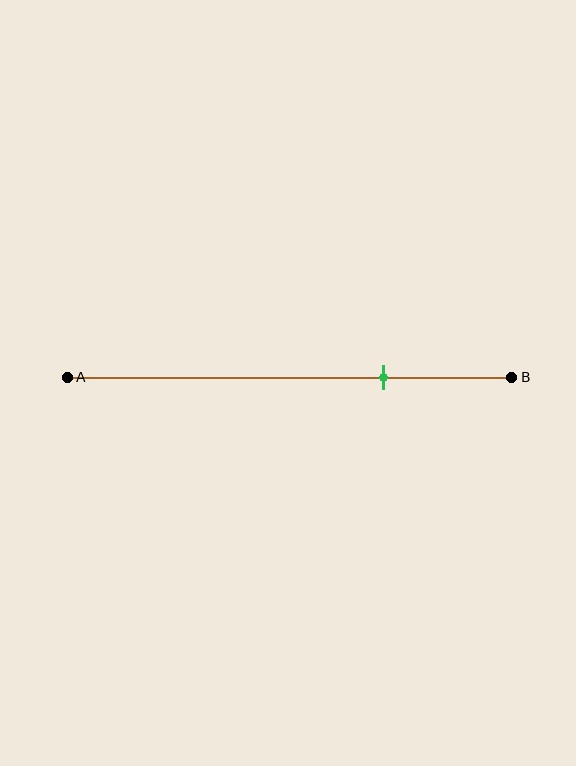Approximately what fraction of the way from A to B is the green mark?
The green mark is approximately 70% of the way from A to B.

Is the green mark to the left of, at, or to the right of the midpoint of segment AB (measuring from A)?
The green mark is to the right of the midpoint of segment AB.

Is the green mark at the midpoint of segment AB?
No, the mark is at about 70% from A, not at the 50% midpoint.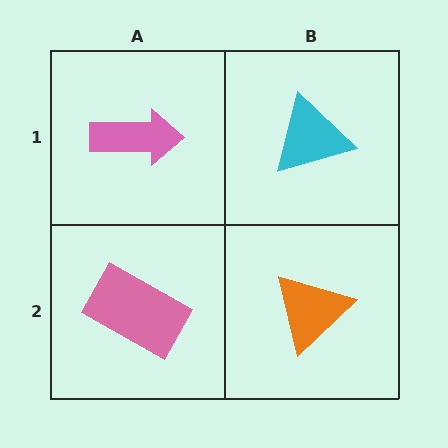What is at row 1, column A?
A pink arrow.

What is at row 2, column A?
A pink rectangle.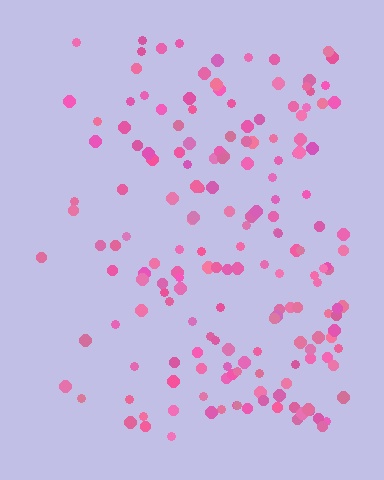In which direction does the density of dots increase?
From left to right, with the right side densest.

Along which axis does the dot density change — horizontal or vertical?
Horizontal.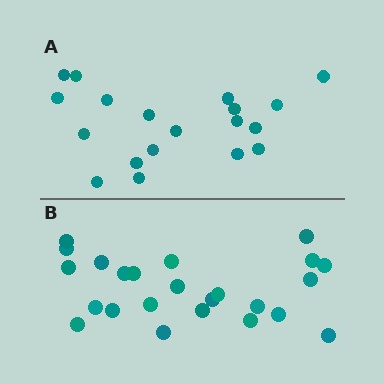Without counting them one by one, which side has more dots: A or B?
Region B (the bottom region) has more dots.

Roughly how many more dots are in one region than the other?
Region B has about 5 more dots than region A.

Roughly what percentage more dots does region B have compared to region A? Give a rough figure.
About 25% more.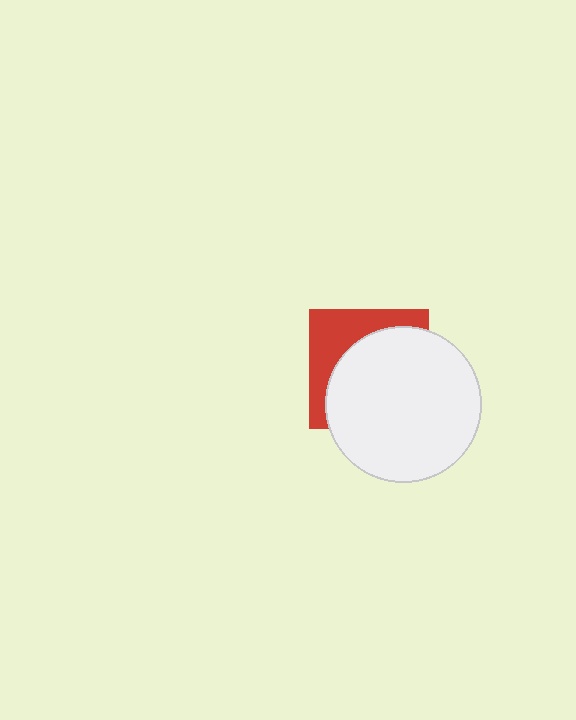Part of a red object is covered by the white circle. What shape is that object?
It is a square.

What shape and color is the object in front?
The object in front is a white circle.